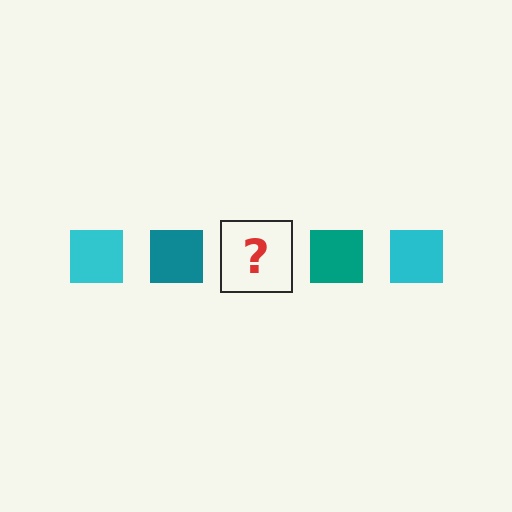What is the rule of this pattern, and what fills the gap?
The rule is that the pattern cycles through cyan, teal squares. The gap should be filled with a cyan square.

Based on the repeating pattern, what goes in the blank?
The blank should be a cyan square.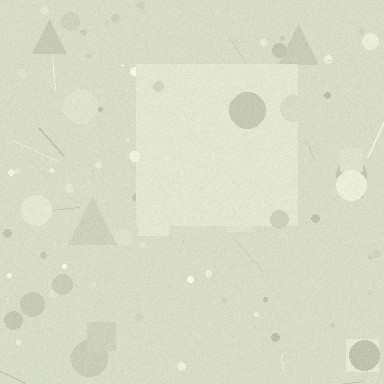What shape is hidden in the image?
A square is hidden in the image.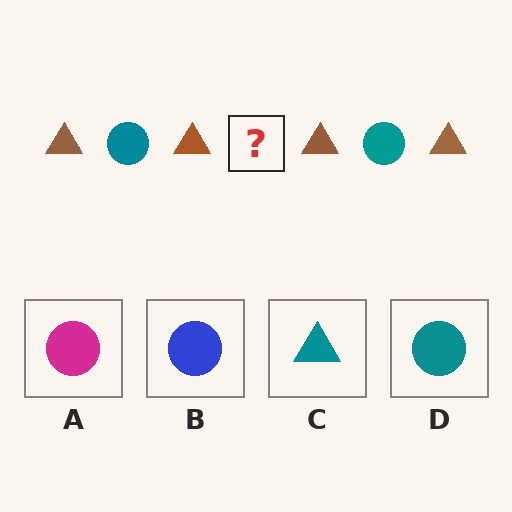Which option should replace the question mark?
Option D.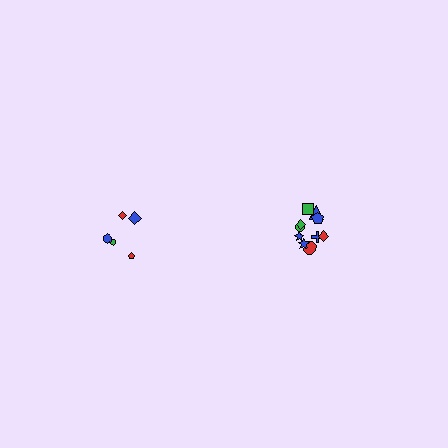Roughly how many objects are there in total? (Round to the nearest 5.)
Roughly 15 objects in total.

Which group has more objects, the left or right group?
The right group.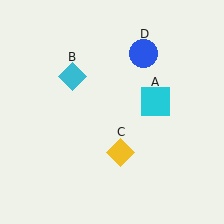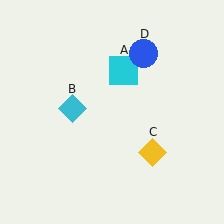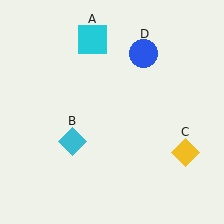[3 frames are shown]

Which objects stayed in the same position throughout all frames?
Blue circle (object D) remained stationary.